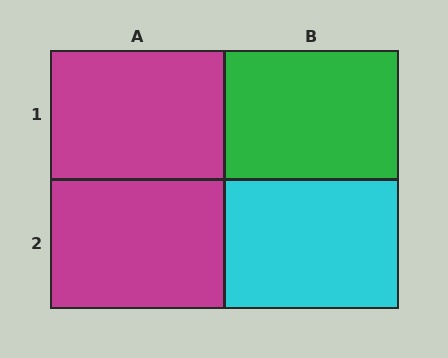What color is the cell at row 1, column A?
Magenta.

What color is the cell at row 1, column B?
Green.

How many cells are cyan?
1 cell is cyan.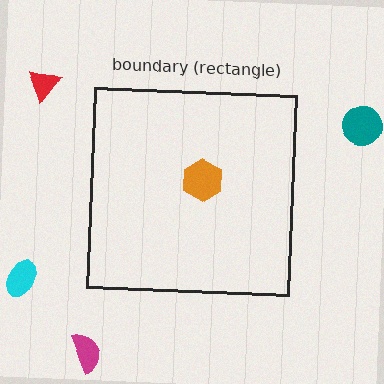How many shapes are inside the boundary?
1 inside, 4 outside.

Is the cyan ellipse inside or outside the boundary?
Outside.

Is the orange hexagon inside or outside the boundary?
Inside.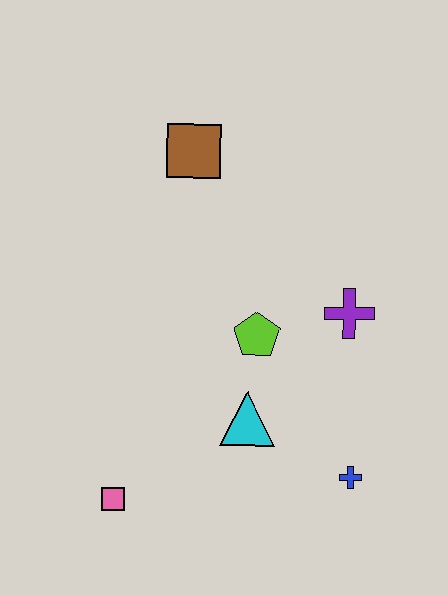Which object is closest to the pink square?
The cyan triangle is closest to the pink square.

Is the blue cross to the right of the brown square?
Yes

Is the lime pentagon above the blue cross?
Yes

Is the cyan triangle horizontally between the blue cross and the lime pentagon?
No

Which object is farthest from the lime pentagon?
The pink square is farthest from the lime pentagon.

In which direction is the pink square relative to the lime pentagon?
The pink square is below the lime pentagon.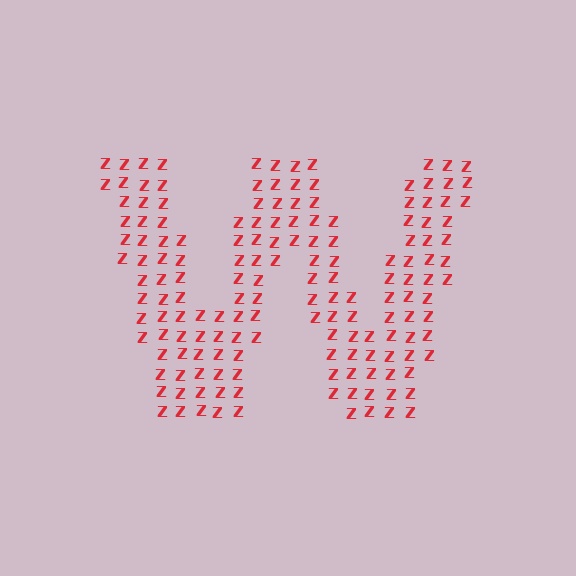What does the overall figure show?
The overall figure shows the letter W.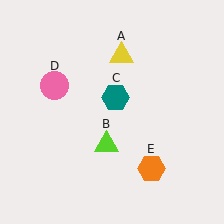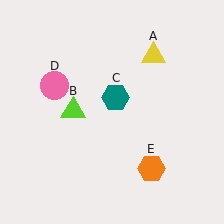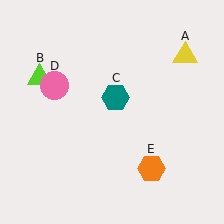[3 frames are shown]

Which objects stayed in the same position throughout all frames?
Teal hexagon (object C) and pink circle (object D) and orange hexagon (object E) remained stationary.